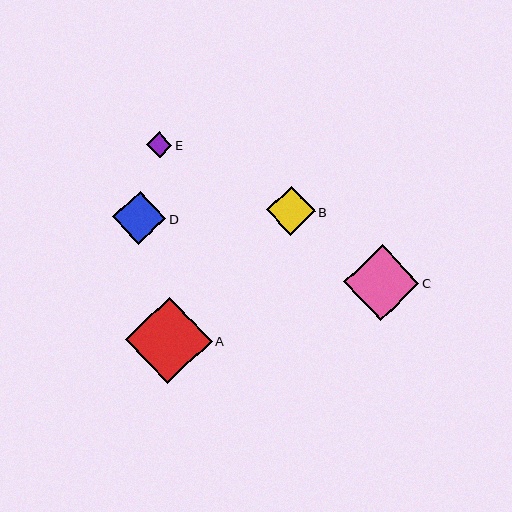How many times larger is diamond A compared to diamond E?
Diamond A is approximately 3.3 times the size of diamond E.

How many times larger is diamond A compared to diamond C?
Diamond A is approximately 1.1 times the size of diamond C.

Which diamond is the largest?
Diamond A is the largest with a size of approximately 86 pixels.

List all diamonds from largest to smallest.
From largest to smallest: A, C, D, B, E.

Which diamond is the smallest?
Diamond E is the smallest with a size of approximately 26 pixels.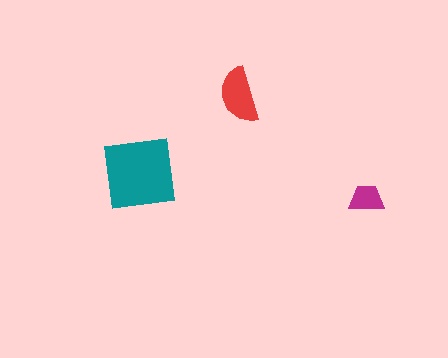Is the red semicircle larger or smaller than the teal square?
Smaller.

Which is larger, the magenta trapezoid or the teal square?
The teal square.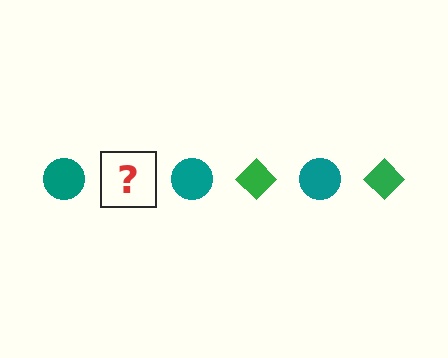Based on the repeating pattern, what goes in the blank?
The blank should be a green diamond.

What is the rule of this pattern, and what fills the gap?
The rule is that the pattern alternates between teal circle and green diamond. The gap should be filled with a green diamond.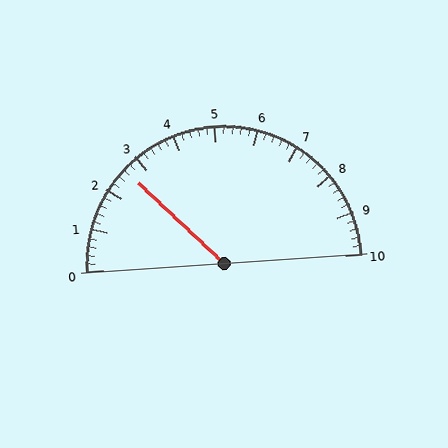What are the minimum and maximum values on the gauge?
The gauge ranges from 0 to 10.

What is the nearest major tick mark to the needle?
The nearest major tick mark is 3.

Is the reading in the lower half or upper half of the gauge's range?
The reading is in the lower half of the range (0 to 10).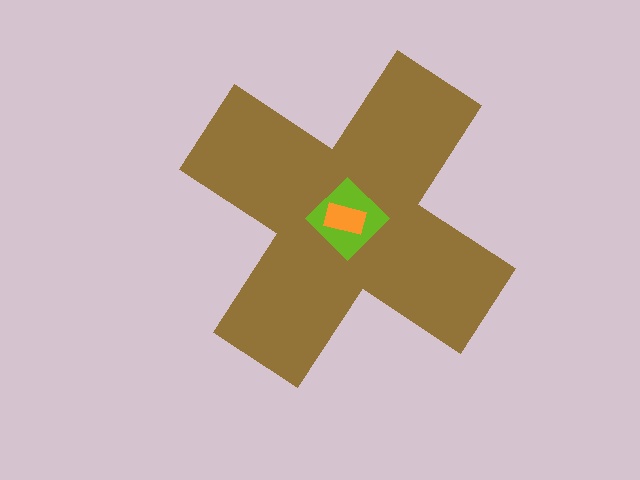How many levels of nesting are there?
3.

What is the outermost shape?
The brown cross.